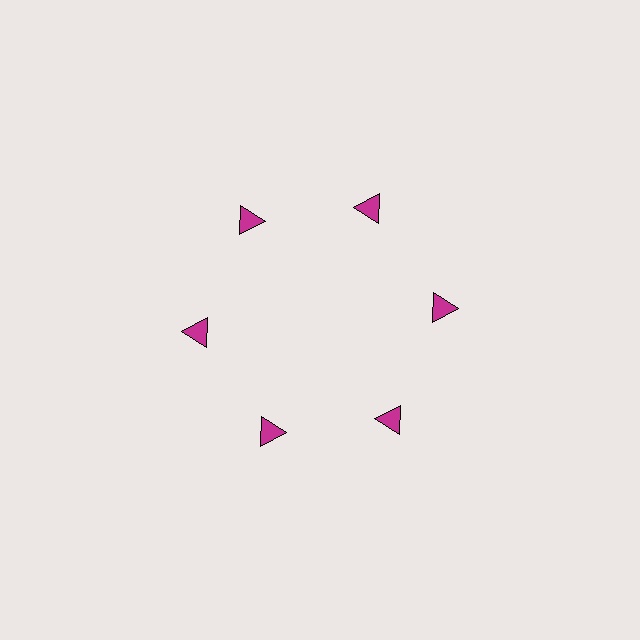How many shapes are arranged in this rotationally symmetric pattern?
There are 6 shapes, arranged in 6 groups of 1.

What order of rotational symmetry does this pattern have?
This pattern has 6-fold rotational symmetry.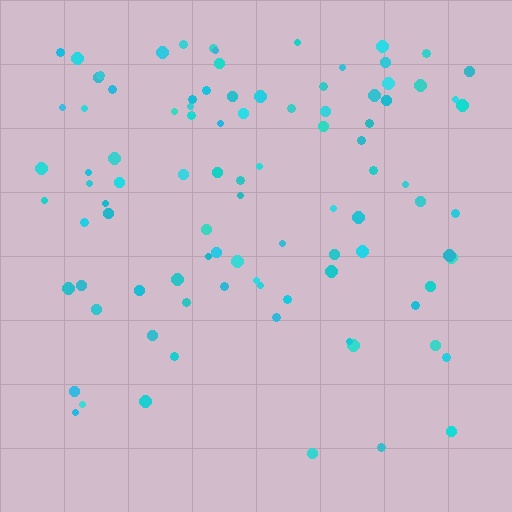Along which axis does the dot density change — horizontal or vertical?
Vertical.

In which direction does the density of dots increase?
From bottom to top, with the top side densest.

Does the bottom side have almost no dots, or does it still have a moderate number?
Still a moderate number, just noticeably fewer than the top.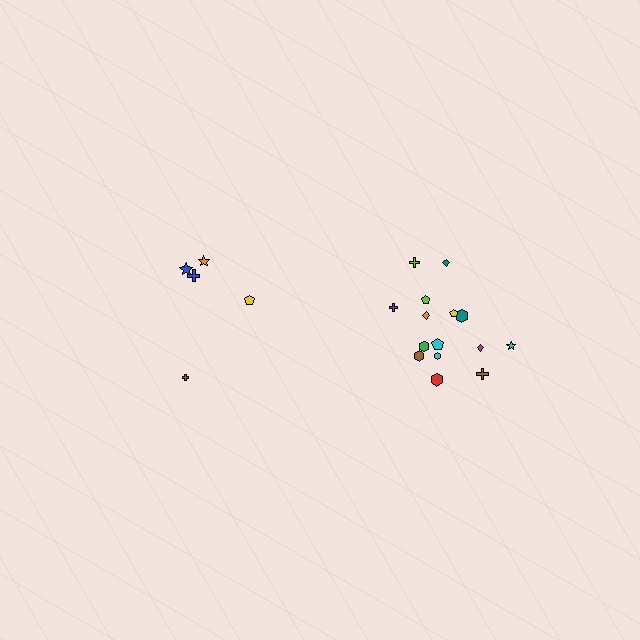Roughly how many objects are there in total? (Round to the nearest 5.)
Roughly 20 objects in total.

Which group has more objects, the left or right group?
The right group.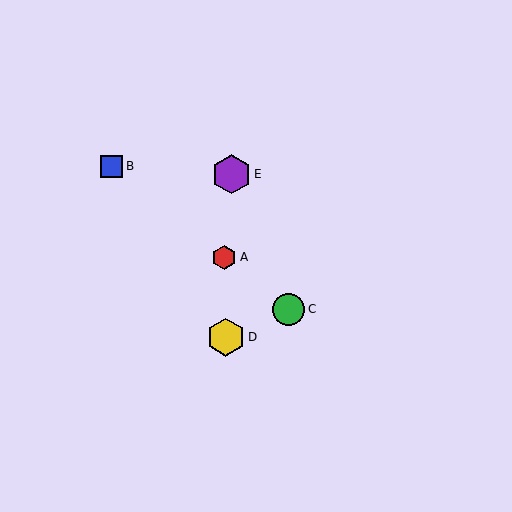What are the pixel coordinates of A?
Object A is at (224, 257).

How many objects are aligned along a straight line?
3 objects (A, B, C) are aligned along a straight line.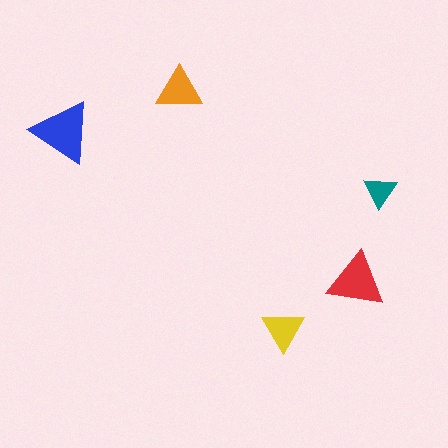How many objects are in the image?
There are 5 objects in the image.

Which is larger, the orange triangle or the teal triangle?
The orange one.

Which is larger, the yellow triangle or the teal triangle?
The yellow one.